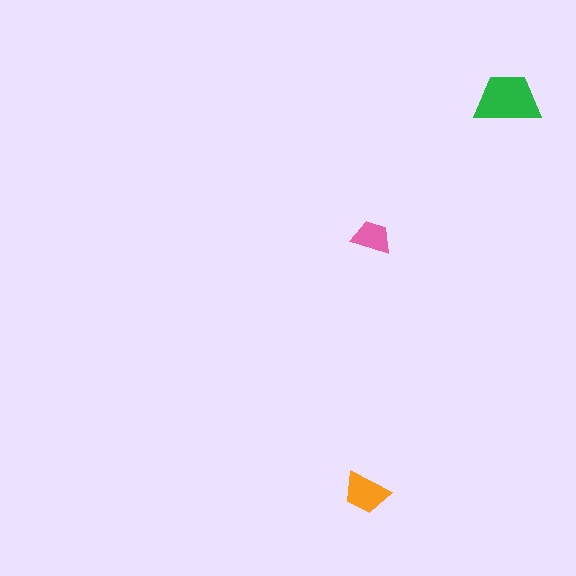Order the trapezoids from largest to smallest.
the green one, the orange one, the pink one.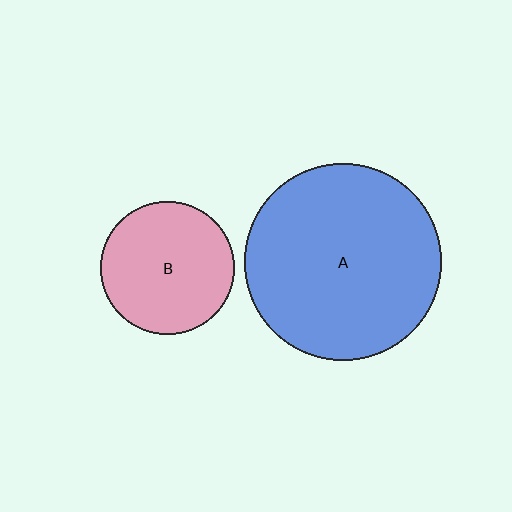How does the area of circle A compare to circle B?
Approximately 2.2 times.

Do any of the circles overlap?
No, none of the circles overlap.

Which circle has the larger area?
Circle A (blue).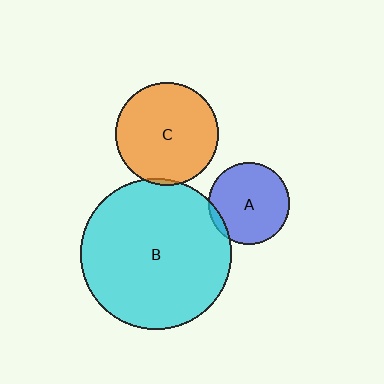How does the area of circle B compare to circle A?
Approximately 3.4 times.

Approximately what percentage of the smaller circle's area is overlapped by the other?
Approximately 5%.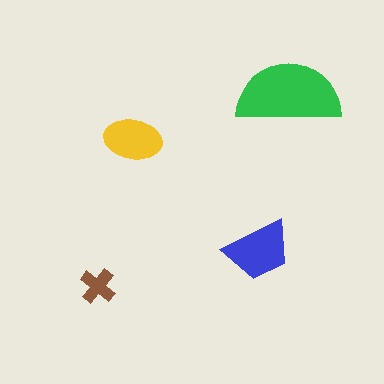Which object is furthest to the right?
The green semicircle is rightmost.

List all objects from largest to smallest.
The green semicircle, the blue trapezoid, the yellow ellipse, the brown cross.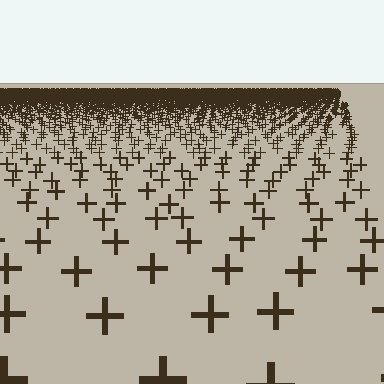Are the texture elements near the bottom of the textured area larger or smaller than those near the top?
Larger. Near the bottom, elements are closer to the viewer and appear at a bigger on-screen size.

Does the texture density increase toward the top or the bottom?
Density increases toward the top.